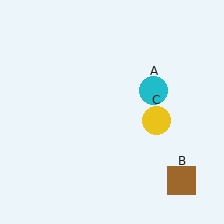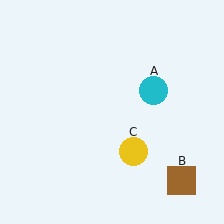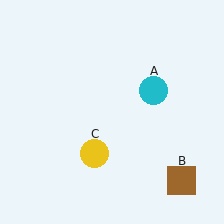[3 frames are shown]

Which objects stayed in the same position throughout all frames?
Cyan circle (object A) and brown square (object B) remained stationary.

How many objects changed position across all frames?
1 object changed position: yellow circle (object C).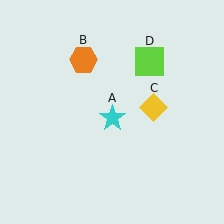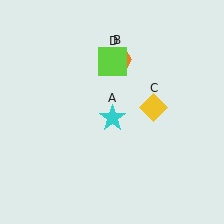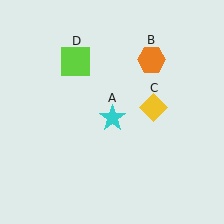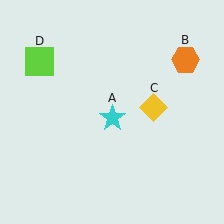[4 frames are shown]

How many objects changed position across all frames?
2 objects changed position: orange hexagon (object B), lime square (object D).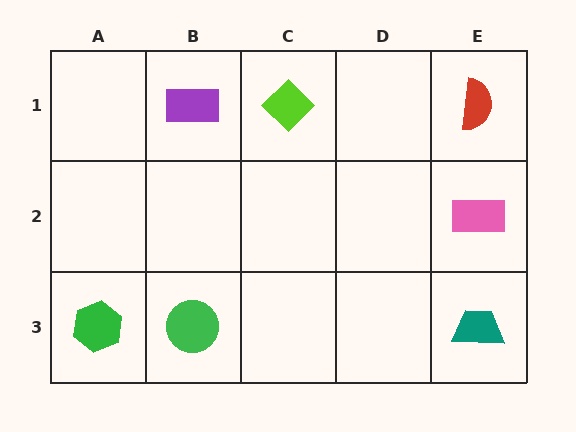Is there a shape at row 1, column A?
No, that cell is empty.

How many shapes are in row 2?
1 shape.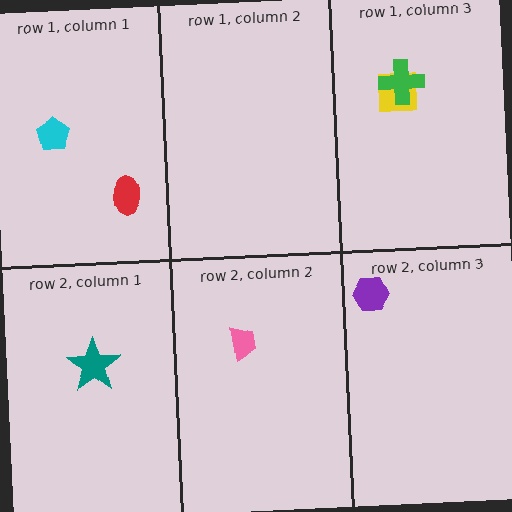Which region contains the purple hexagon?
The row 2, column 3 region.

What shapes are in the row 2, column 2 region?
The pink trapezoid.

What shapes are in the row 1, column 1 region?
The cyan pentagon, the red ellipse.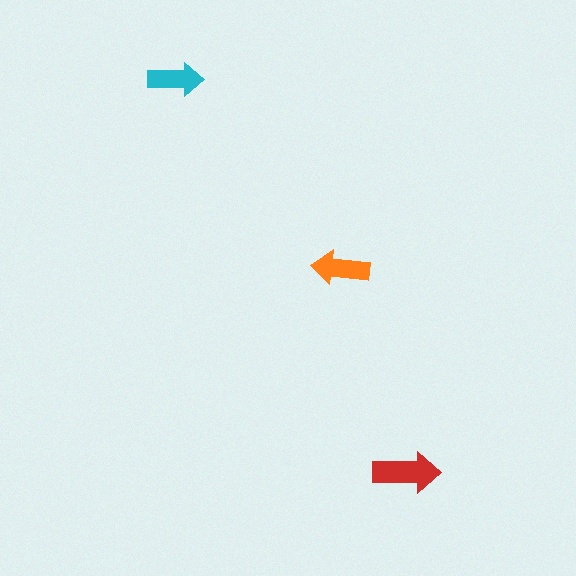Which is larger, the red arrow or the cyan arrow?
The red one.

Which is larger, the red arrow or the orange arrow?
The red one.